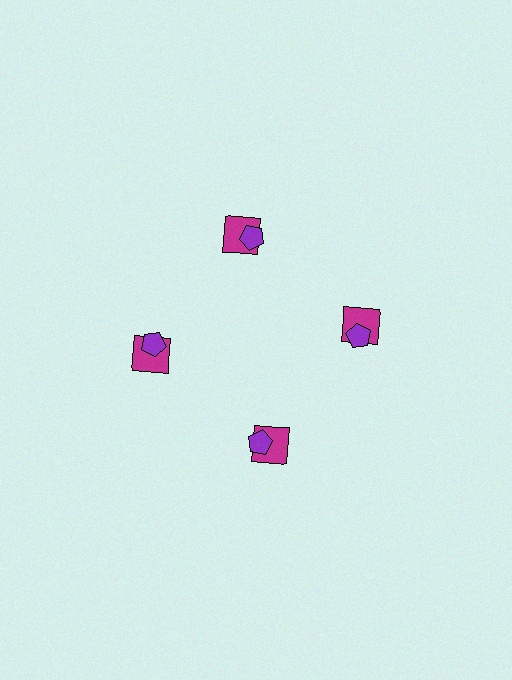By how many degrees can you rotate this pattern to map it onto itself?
The pattern maps onto itself every 90 degrees of rotation.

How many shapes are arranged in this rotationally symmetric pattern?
There are 8 shapes, arranged in 4 groups of 2.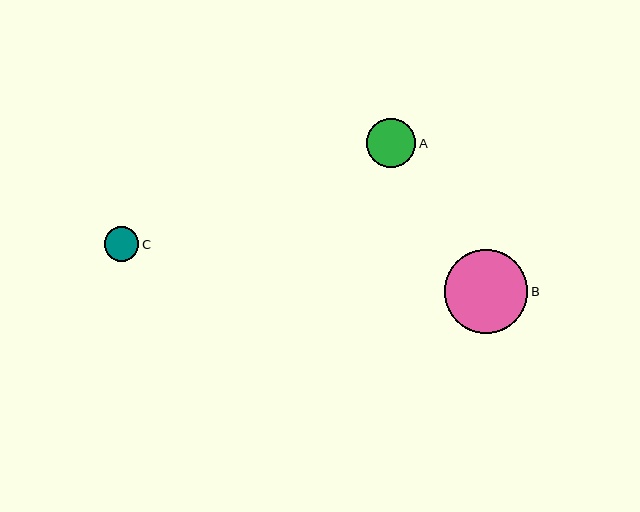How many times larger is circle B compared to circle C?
Circle B is approximately 2.4 times the size of circle C.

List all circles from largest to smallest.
From largest to smallest: B, A, C.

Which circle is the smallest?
Circle C is the smallest with a size of approximately 35 pixels.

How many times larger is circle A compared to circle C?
Circle A is approximately 1.4 times the size of circle C.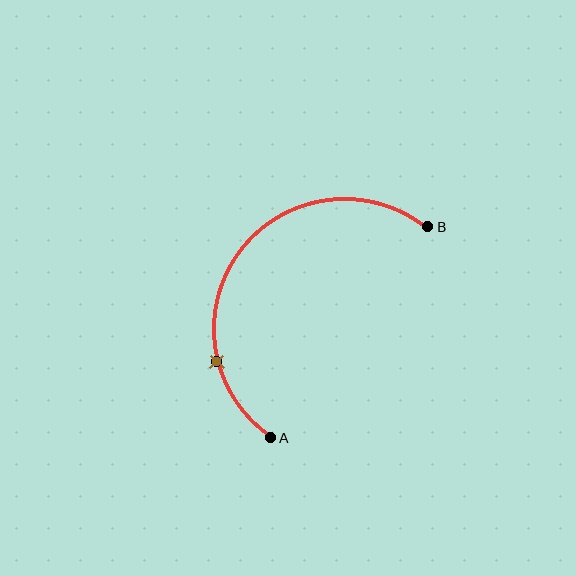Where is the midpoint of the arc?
The arc midpoint is the point on the curve farthest from the straight line joining A and B. It sits above and to the left of that line.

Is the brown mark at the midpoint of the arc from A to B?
No. The brown mark lies on the arc but is closer to endpoint A. The arc midpoint would be at the point on the curve equidistant along the arc from both A and B.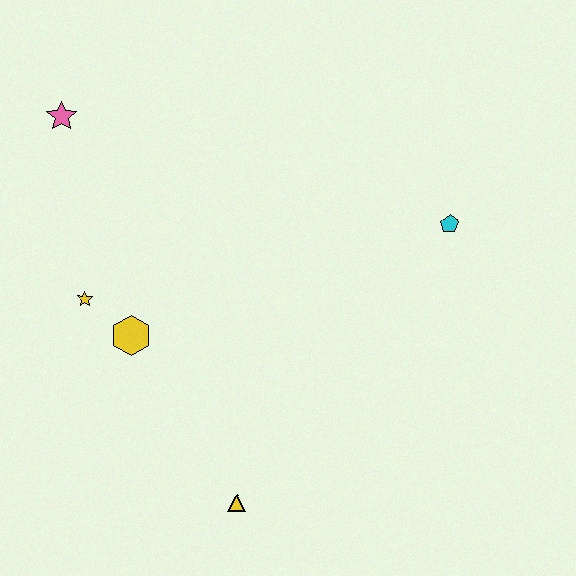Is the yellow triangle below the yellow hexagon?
Yes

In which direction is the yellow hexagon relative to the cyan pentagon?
The yellow hexagon is to the left of the cyan pentagon.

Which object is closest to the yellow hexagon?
The yellow star is closest to the yellow hexagon.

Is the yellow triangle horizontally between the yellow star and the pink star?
No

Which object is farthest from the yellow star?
The cyan pentagon is farthest from the yellow star.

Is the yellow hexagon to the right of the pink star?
Yes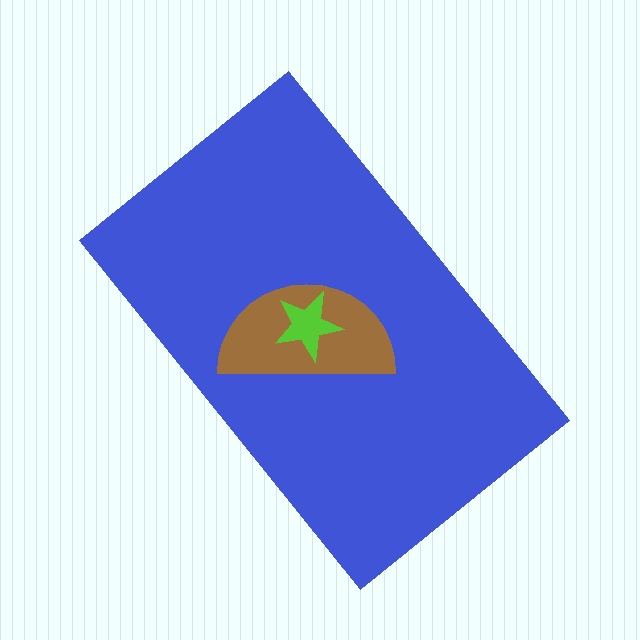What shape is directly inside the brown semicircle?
The lime star.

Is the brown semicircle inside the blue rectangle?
Yes.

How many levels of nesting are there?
3.